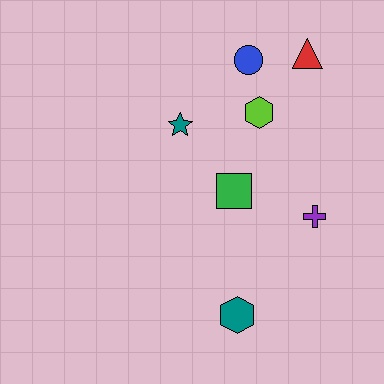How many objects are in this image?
There are 7 objects.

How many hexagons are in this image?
There are 2 hexagons.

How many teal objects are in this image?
There are 2 teal objects.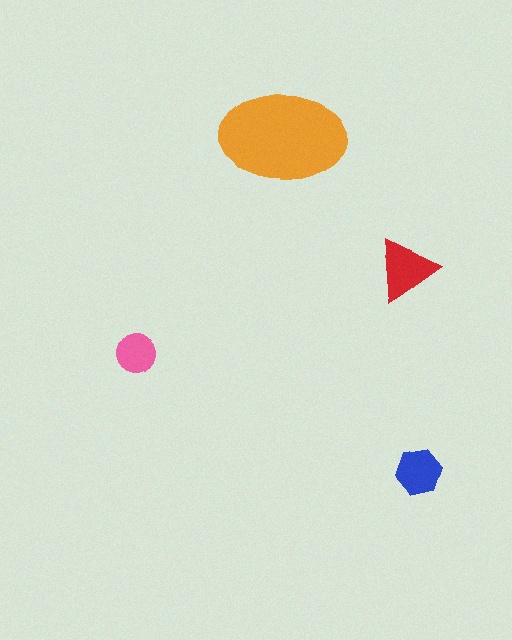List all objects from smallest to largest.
The pink circle, the blue hexagon, the red triangle, the orange ellipse.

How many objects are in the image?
There are 4 objects in the image.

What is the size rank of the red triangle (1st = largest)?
2nd.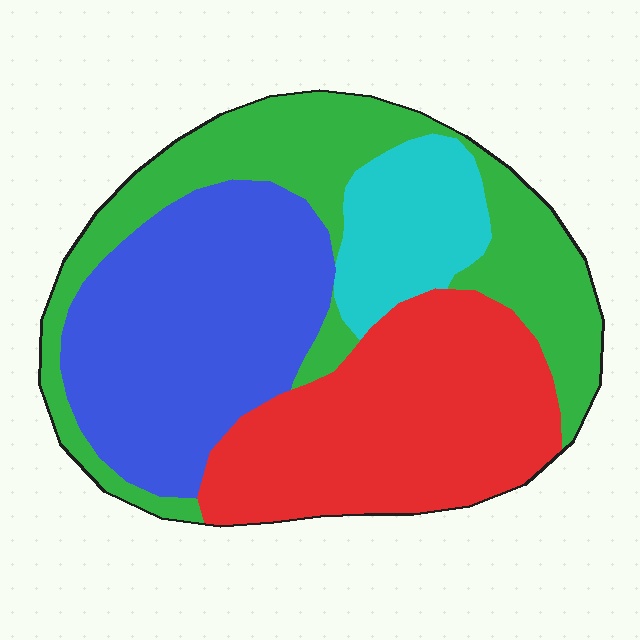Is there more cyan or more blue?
Blue.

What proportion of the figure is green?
Green takes up about one quarter (1/4) of the figure.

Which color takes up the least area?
Cyan, at roughly 10%.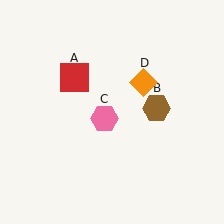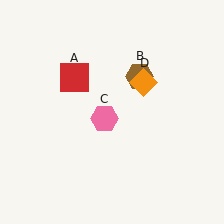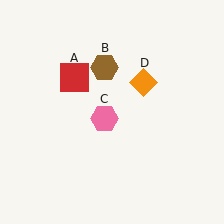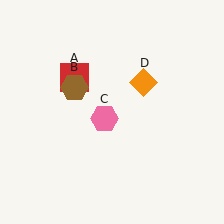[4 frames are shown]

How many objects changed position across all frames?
1 object changed position: brown hexagon (object B).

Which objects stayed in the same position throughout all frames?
Red square (object A) and pink hexagon (object C) and orange diamond (object D) remained stationary.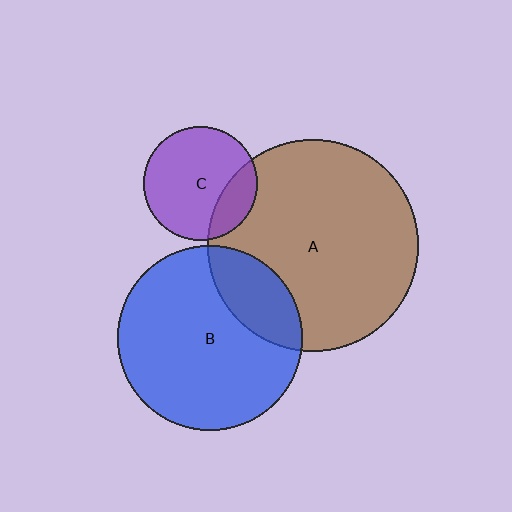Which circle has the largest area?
Circle A (brown).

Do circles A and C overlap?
Yes.